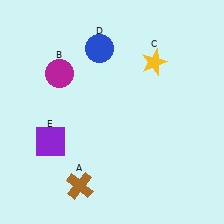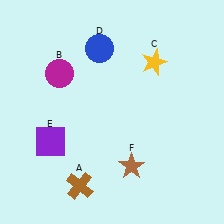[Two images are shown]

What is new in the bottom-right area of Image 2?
A brown star (F) was added in the bottom-right area of Image 2.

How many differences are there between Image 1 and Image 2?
There is 1 difference between the two images.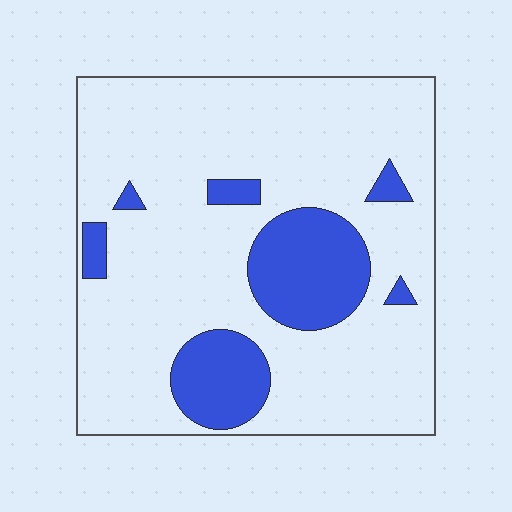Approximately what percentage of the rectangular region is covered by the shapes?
Approximately 20%.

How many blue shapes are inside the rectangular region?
7.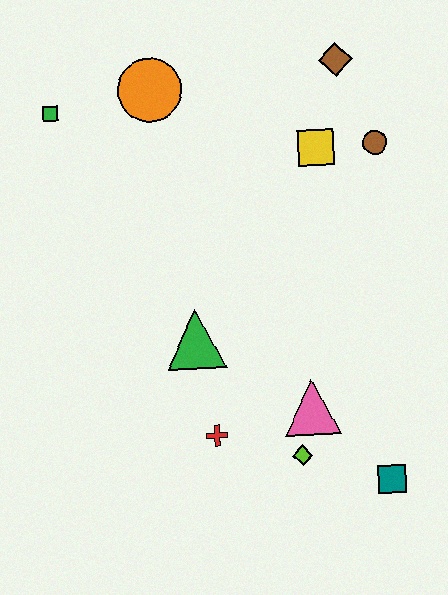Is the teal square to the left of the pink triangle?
No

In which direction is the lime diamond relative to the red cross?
The lime diamond is to the right of the red cross.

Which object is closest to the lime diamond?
The pink triangle is closest to the lime diamond.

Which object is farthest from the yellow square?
The teal square is farthest from the yellow square.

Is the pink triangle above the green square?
No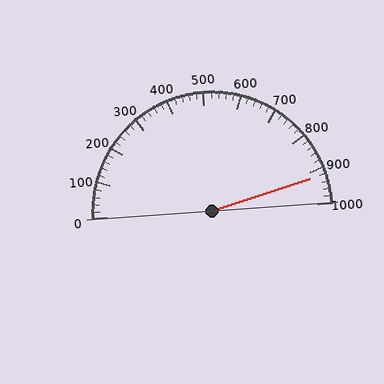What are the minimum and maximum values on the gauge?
The gauge ranges from 0 to 1000.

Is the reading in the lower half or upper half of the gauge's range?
The reading is in the upper half of the range (0 to 1000).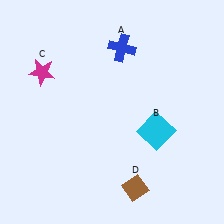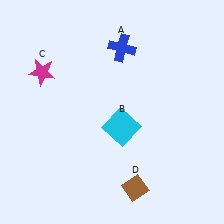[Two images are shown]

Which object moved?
The cyan square (B) moved left.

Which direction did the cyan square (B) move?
The cyan square (B) moved left.